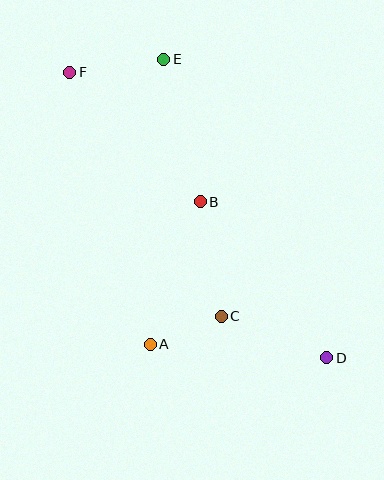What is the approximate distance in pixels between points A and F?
The distance between A and F is approximately 284 pixels.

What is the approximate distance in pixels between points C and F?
The distance between C and F is approximately 287 pixels.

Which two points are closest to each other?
Points A and C are closest to each other.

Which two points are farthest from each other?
Points D and F are farthest from each other.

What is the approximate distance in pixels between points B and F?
The distance between B and F is approximately 184 pixels.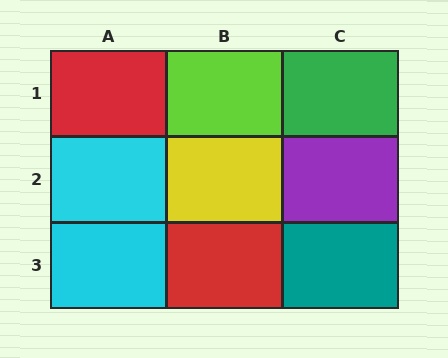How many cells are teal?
1 cell is teal.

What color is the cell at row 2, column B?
Yellow.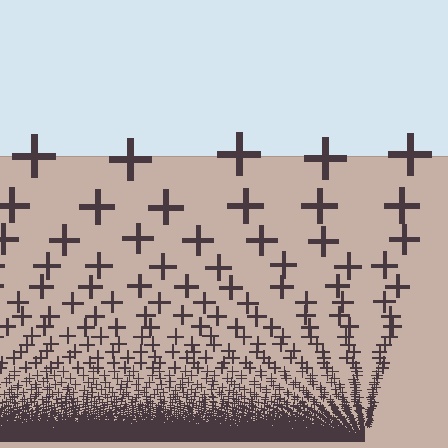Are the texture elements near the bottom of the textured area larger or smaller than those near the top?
Smaller. The gradient is inverted — elements near the bottom are smaller and denser.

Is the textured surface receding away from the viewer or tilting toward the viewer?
The surface appears to tilt toward the viewer. Texture elements get larger and sparser toward the top.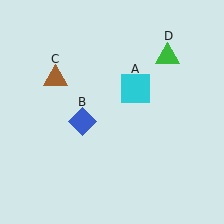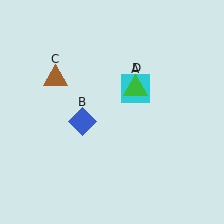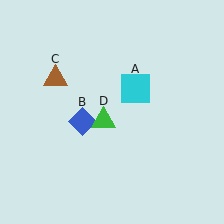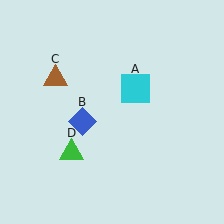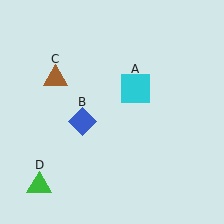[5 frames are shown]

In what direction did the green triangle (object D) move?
The green triangle (object D) moved down and to the left.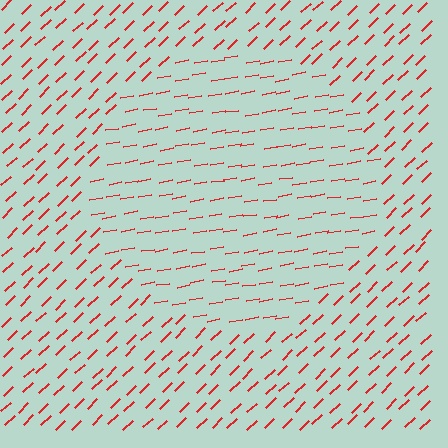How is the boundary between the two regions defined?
The boundary is defined purely by a change in line orientation (approximately 34 degrees difference). All lines are the same color and thickness.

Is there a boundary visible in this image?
Yes, there is a texture boundary formed by a change in line orientation.